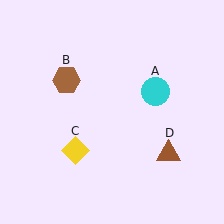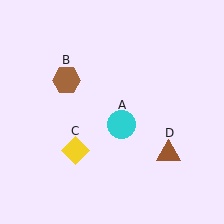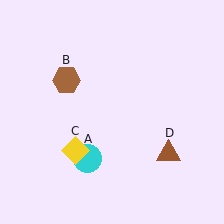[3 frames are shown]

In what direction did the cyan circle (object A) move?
The cyan circle (object A) moved down and to the left.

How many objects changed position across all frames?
1 object changed position: cyan circle (object A).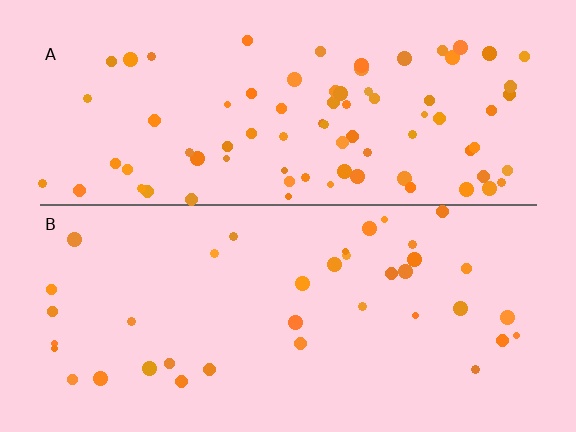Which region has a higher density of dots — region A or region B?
A (the top).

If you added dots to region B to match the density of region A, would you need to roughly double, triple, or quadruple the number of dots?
Approximately double.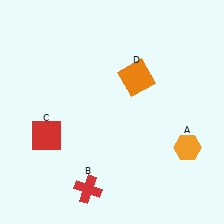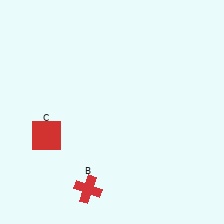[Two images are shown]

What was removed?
The orange hexagon (A), the orange square (D) were removed in Image 2.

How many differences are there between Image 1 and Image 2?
There are 2 differences between the two images.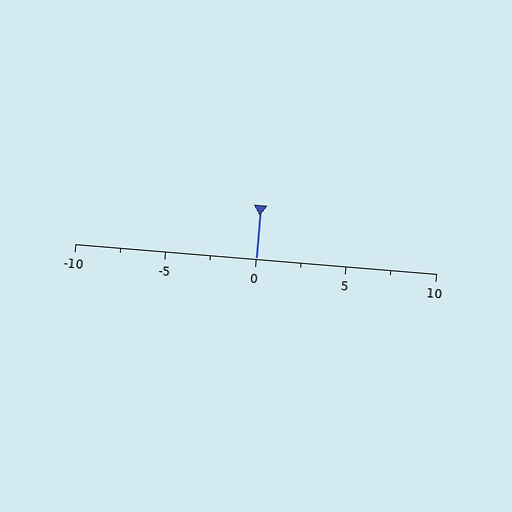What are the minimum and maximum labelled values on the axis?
The axis runs from -10 to 10.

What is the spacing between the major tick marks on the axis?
The major ticks are spaced 5 apart.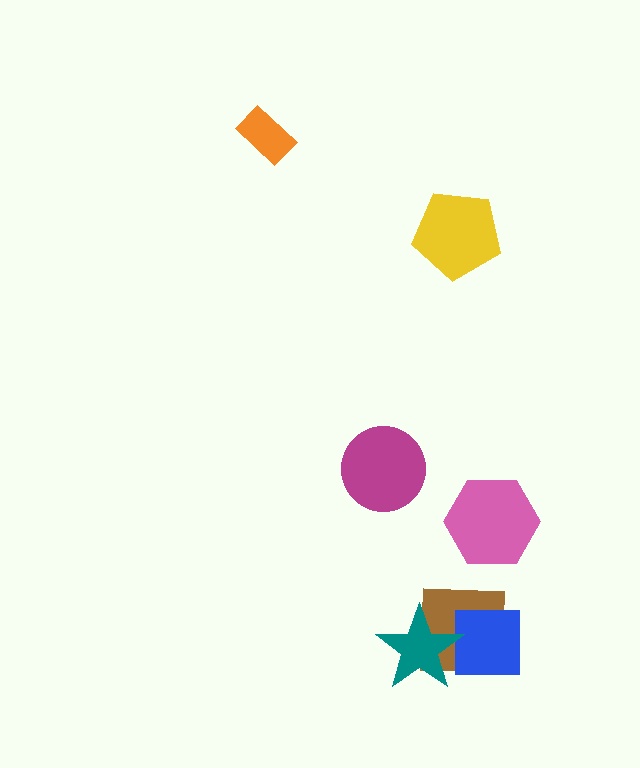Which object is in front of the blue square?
The teal star is in front of the blue square.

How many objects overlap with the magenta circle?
0 objects overlap with the magenta circle.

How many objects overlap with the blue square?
2 objects overlap with the blue square.